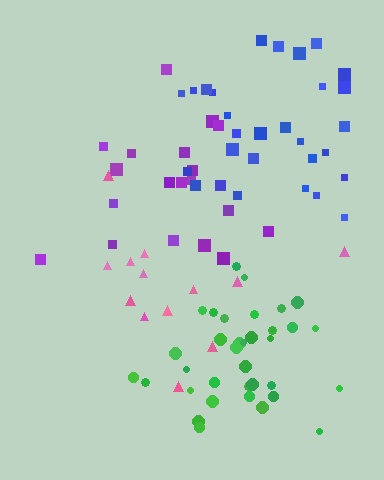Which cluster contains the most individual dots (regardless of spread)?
Green (35).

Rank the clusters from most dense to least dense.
green, purple, blue, pink.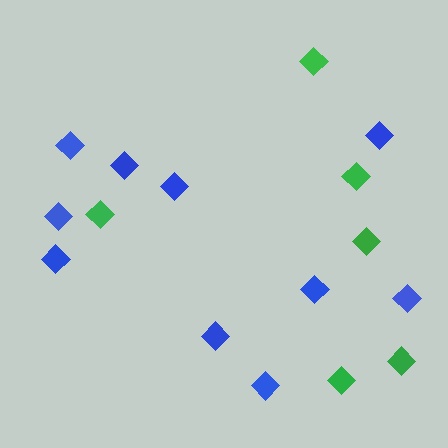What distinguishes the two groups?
There are 2 groups: one group of green diamonds (6) and one group of blue diamonds (10).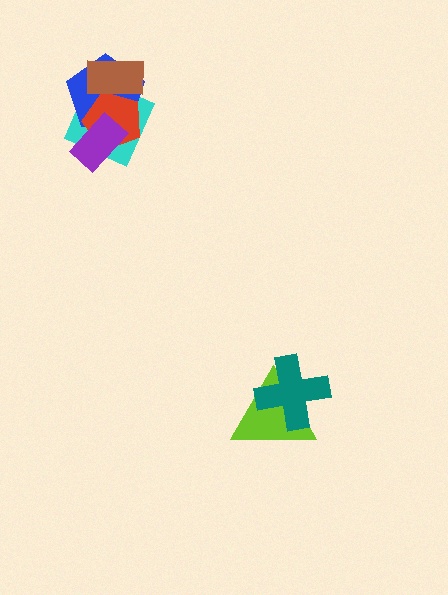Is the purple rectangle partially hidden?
No, no other shape covers it.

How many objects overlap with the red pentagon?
4 objects overlap with the red pentagon.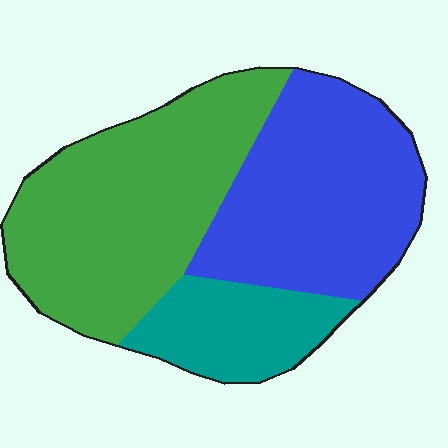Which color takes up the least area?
Teal, at roughly 15%.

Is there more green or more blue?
Green.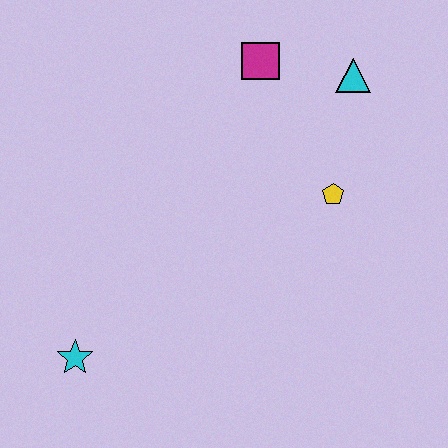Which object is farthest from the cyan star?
The cyan triangle is farthest from the cyan star.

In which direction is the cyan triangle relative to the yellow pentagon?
The cyan triangle is above the yellow pentagon.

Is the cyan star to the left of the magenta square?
Yes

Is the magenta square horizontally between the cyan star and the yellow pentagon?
Yes